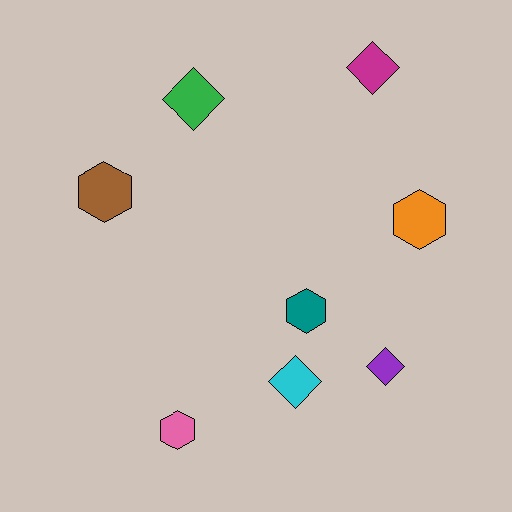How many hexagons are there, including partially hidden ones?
There are 4 hexagons.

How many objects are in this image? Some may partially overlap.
There are 8 objects.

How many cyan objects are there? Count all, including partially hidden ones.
There is 1 cyan object.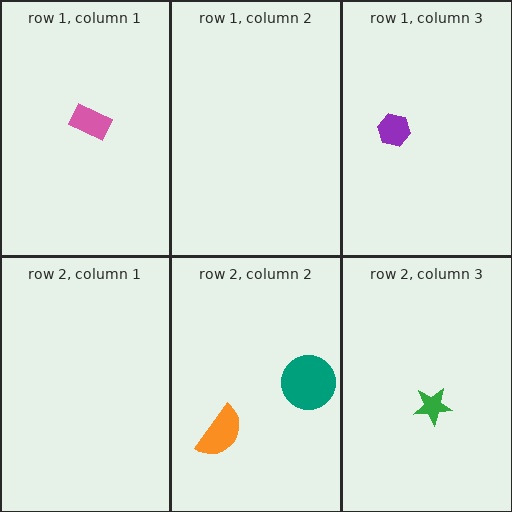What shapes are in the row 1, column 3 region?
The purple hexagon.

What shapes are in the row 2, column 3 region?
The green star.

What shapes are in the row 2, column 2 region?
The orange semicircle, the teal circle.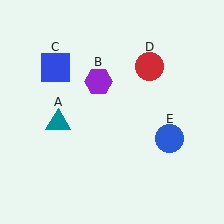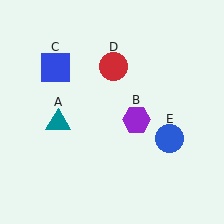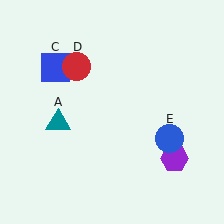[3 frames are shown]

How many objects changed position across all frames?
2 objects changed position: purple hexagon (object B), red circle (object D).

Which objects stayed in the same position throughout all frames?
Teal triangle (object A) and blue square (object C) and blue circle (object E) remained stationary.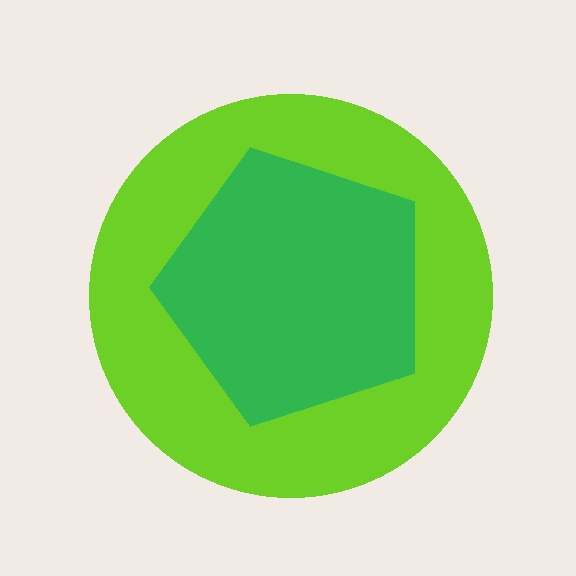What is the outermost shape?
The lime circle.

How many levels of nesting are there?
2.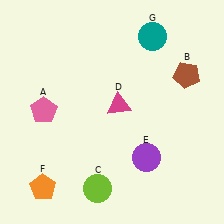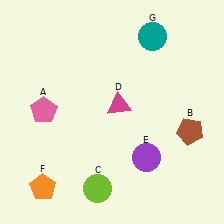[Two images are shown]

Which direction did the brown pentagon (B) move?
The brown pentagon (B) moved down.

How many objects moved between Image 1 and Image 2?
1 object moved between the two images.